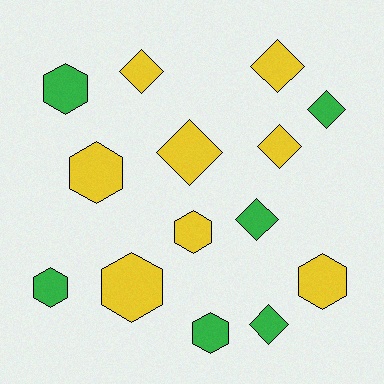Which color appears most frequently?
Yellow, with 8 objects.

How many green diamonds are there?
There are 3 green diamonds.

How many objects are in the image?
There are 14 objects.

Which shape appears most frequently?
Diamond, with 7 objects.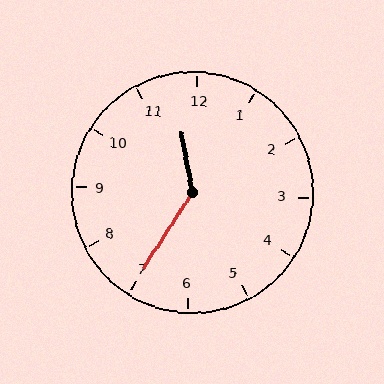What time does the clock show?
11:35.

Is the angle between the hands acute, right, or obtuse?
It is obtuse.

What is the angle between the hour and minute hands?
Approximately 138 degrees.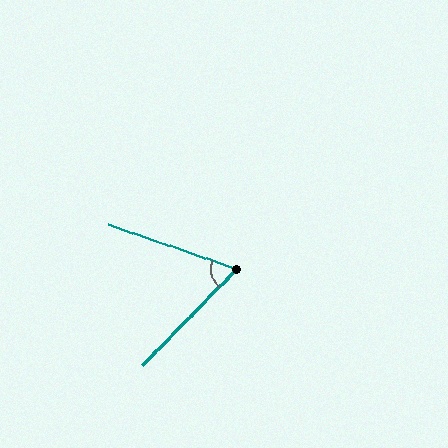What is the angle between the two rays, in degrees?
Approximately 65 degrees.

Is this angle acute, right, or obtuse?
It is acute.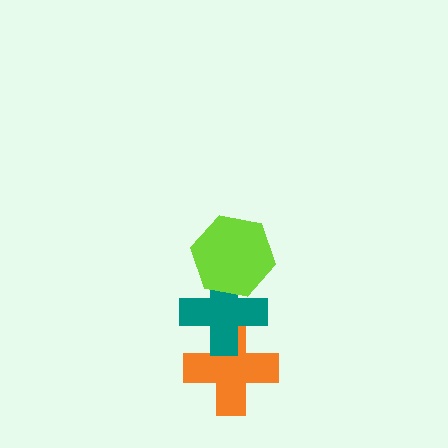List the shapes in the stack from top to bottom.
From top to bottom: the lime hexagon, the teal cross, the orange cross.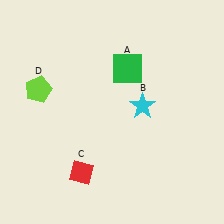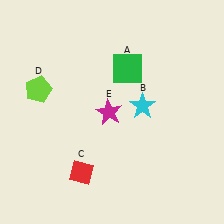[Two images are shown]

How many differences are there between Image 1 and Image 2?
There is 1 difference between the two images.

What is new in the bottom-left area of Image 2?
A magenta star (E) was added in the bottom-left area of Image 2.